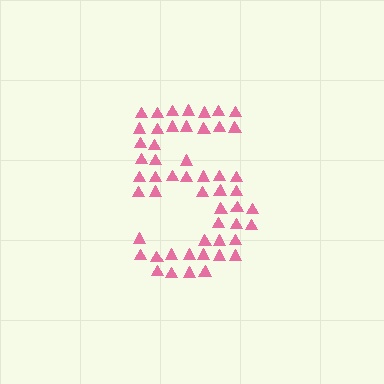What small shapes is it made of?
It is made of small triangles.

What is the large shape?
The large shape is the digit 5.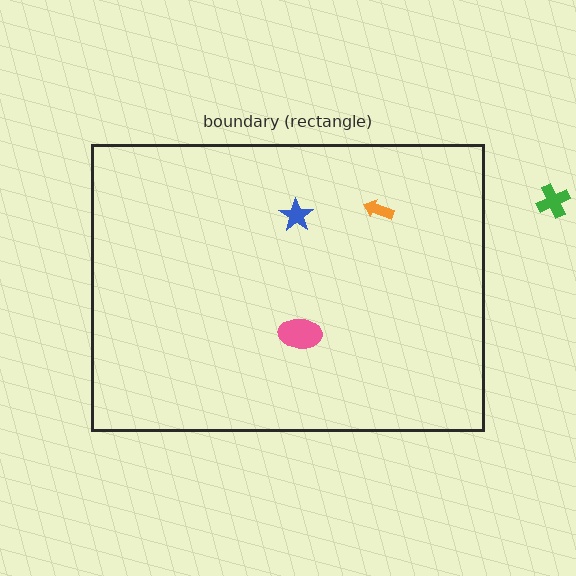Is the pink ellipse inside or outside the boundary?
Inside.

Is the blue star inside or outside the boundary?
Inside.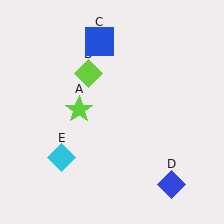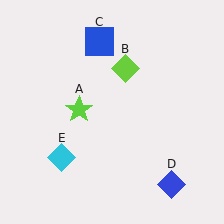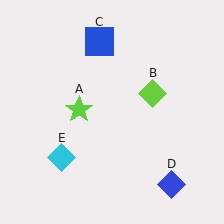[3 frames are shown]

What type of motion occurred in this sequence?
The lime diamond (object B) rotated clockwise around the center of the scene.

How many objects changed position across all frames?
1 object changed position: lime diamond (object B).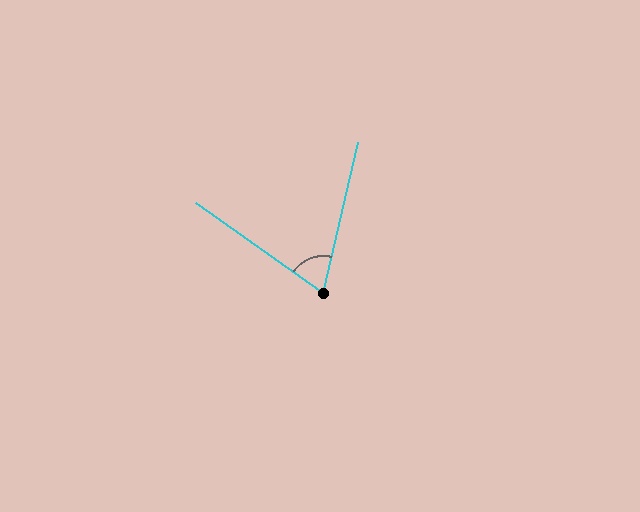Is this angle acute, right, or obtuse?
It is acute.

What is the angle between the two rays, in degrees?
Approximately 68 degrees.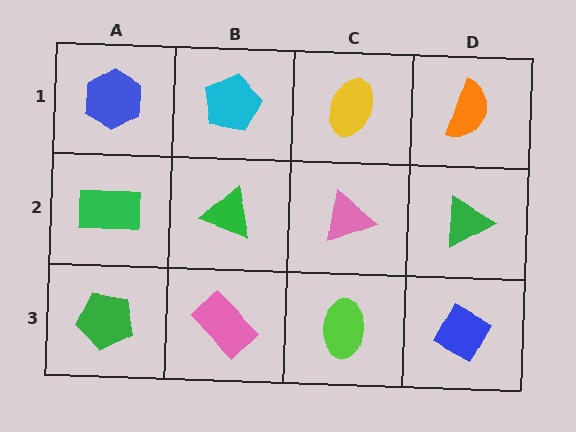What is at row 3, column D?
A blue diamond.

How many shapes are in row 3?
4 shapes.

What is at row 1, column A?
A blue hexagon.